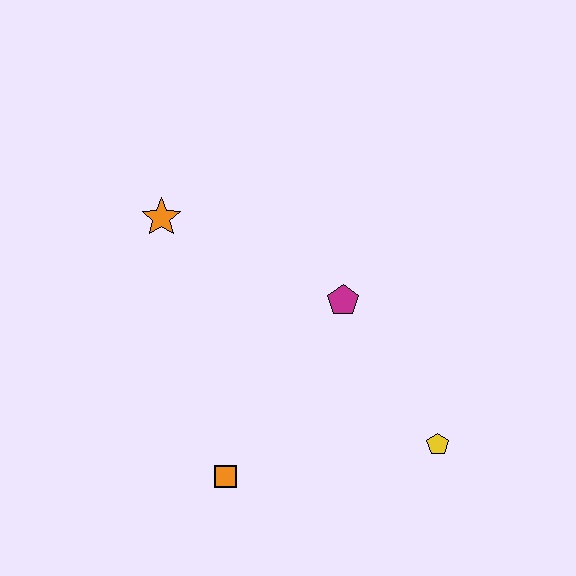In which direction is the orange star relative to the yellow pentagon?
The orange star is to the left of the yellow pentagon.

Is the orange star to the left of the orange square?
Yes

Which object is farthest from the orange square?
The orange star is farthest from the orange square.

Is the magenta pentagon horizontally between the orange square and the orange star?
No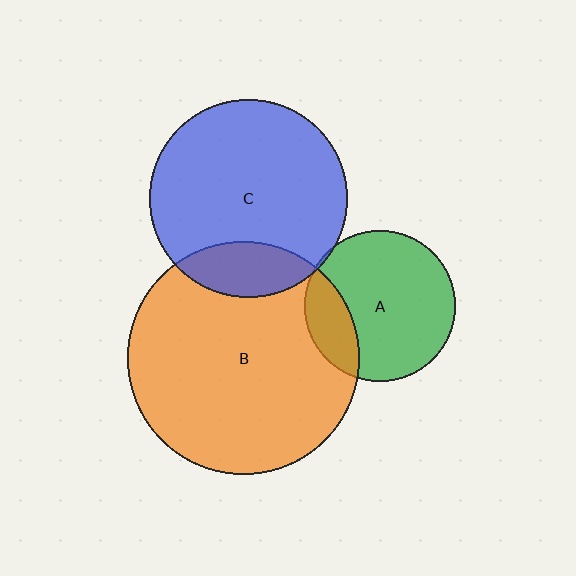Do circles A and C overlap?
Yes.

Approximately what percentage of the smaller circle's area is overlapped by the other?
Approximately 5%.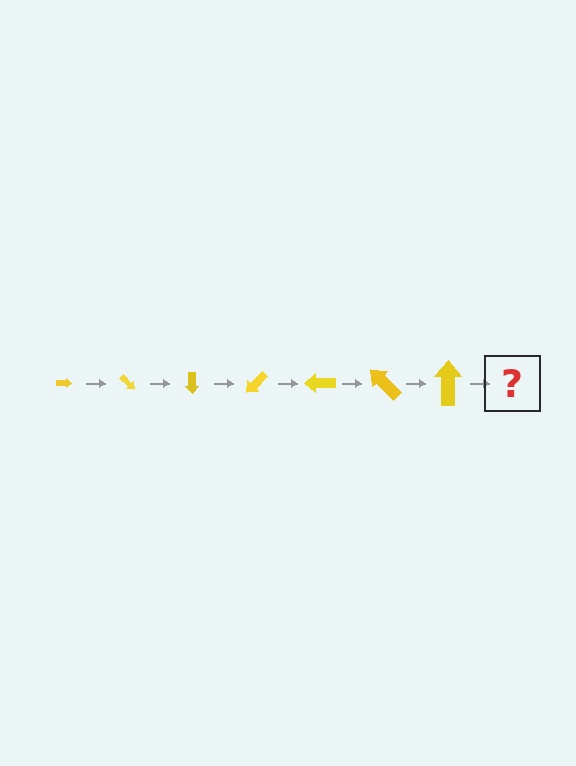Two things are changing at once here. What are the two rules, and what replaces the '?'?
The two rules are that the arrow grows larger each step and it rotates 45 degrees each step. The '?' should be an arrow, larger than the previous one and rotated 315 degrees from the start.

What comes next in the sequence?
The next element should be an arrow, larger than the previous one and rotated 315 degrees from the start.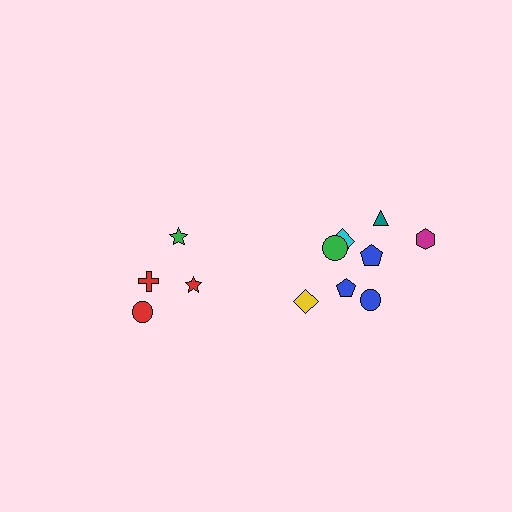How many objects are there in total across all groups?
There are 12 objects.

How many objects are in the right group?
There are 8 objects.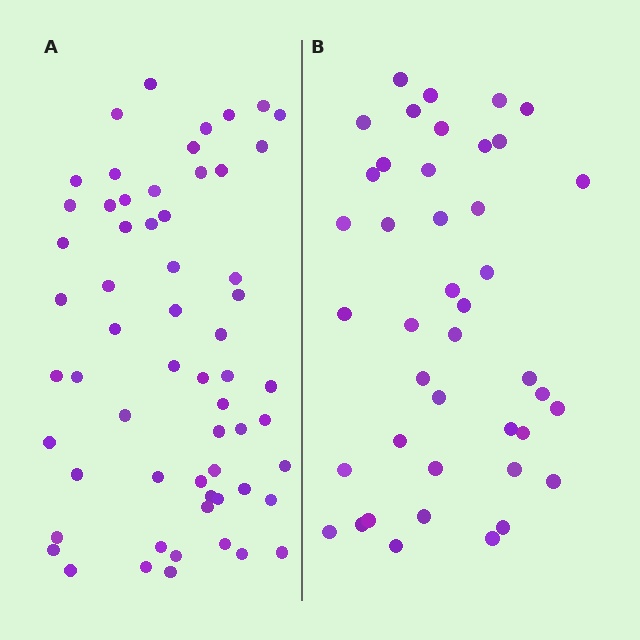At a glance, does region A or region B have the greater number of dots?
Region A (the left region) has more dots.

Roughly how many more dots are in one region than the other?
Region A has approximately 20 more dots than region B.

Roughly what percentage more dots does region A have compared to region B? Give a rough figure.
About 45% more.